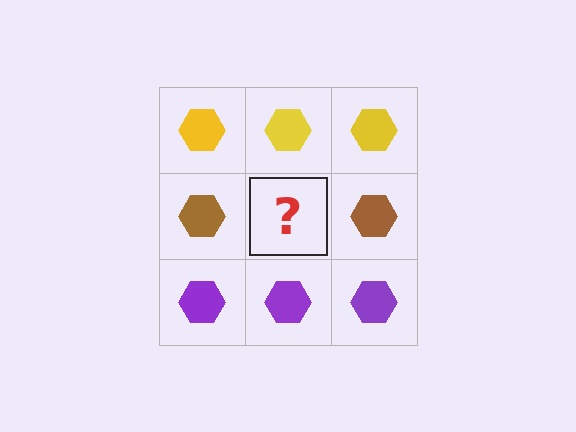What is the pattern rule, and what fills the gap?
The rule is that each row has a consistent color. The gap should be filled with a brown hexagon.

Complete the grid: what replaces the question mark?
The question mark should be replaced with a brown hexagon.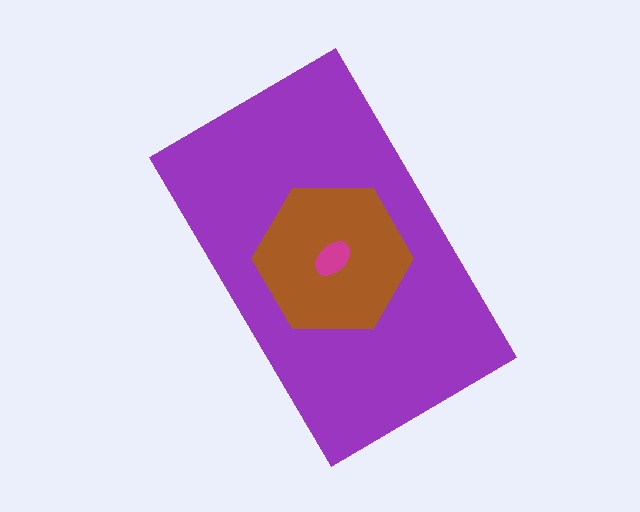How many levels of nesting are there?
3.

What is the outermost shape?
The purple rectangle.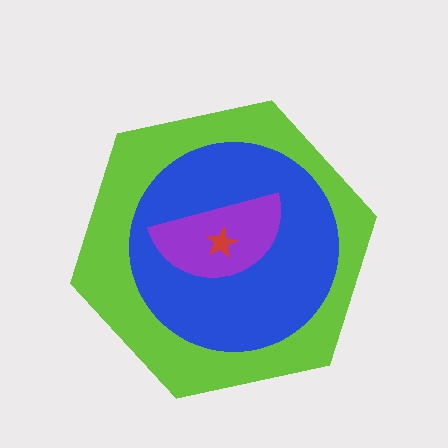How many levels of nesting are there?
4.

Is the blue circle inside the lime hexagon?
Yes.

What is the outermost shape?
The lime hexagon.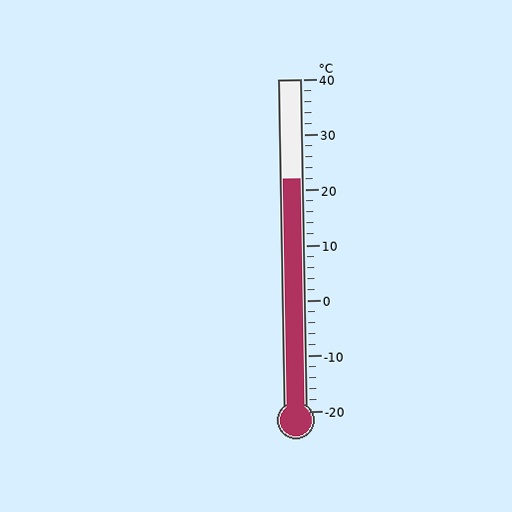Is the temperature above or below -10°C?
The temperature is above -10°C.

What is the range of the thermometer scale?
The thermometer scale ranges from -20°C to 40°C.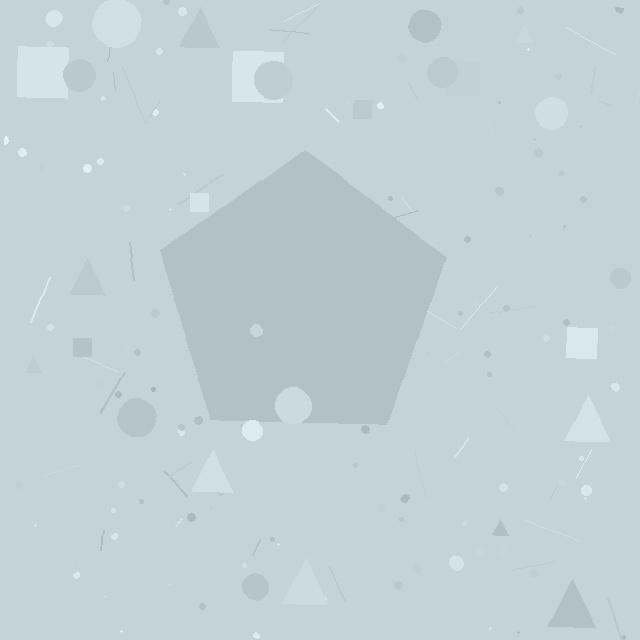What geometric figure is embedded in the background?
A pentagon is embedded in the background.